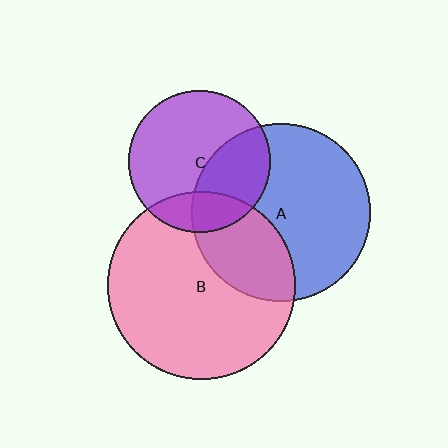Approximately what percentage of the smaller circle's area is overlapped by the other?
Approximately 35%.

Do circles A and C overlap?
Yes.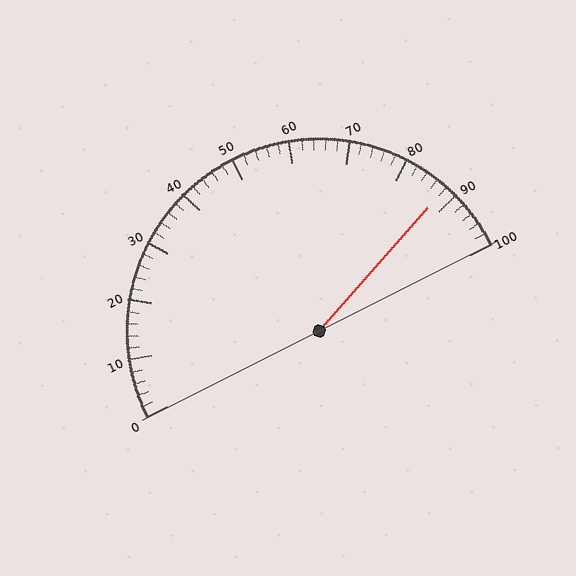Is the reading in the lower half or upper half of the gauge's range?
The reading is in the upper half of the range (0 to 100).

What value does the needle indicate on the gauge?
The needle indicates approximately 88.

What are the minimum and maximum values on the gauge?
The gauge ranges from 0 to 100.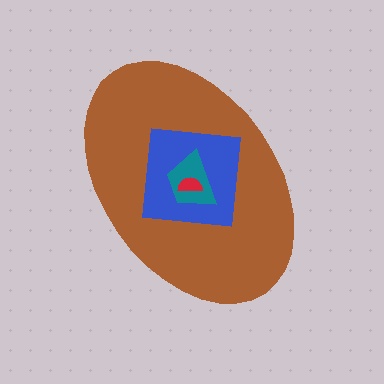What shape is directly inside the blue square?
The teal trapezoid.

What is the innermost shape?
The red semicircle.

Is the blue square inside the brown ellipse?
Yes.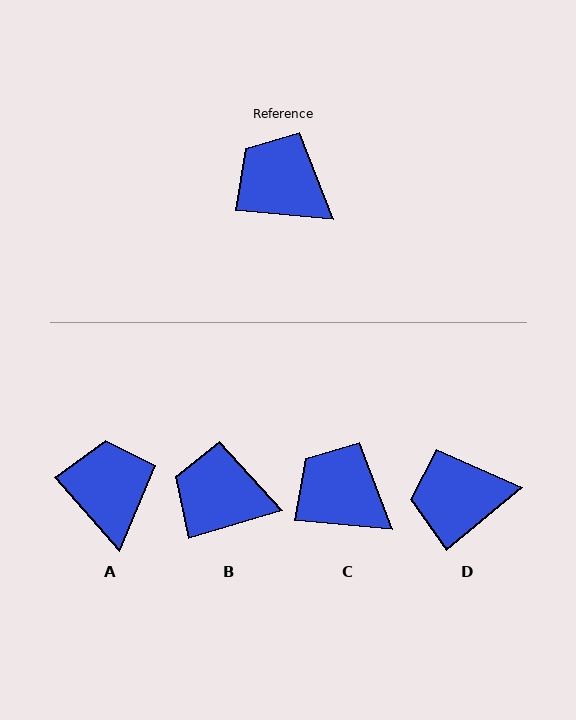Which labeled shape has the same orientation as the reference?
C.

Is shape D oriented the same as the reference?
No, it is off by about 45 degrees.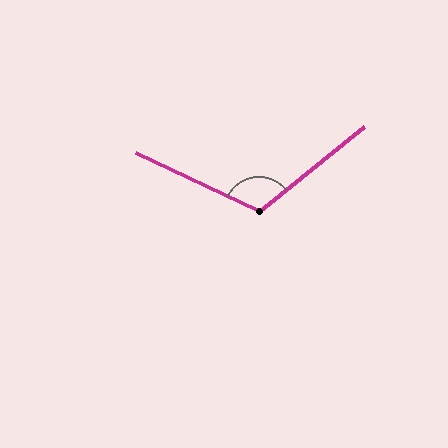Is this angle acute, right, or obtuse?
It is obtuse.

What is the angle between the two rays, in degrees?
Approximately 116 degrees.